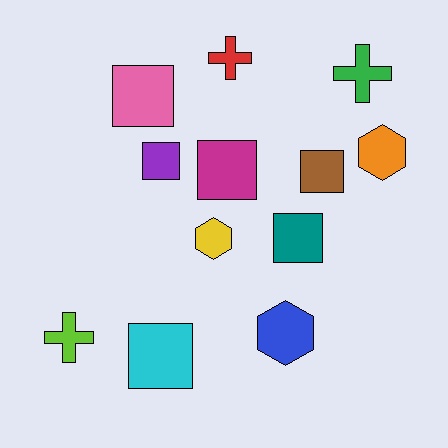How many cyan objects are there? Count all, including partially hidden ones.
There is 1 cyan object.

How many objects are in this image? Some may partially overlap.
There are 12 objects.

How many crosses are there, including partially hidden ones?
There are 3 crosses.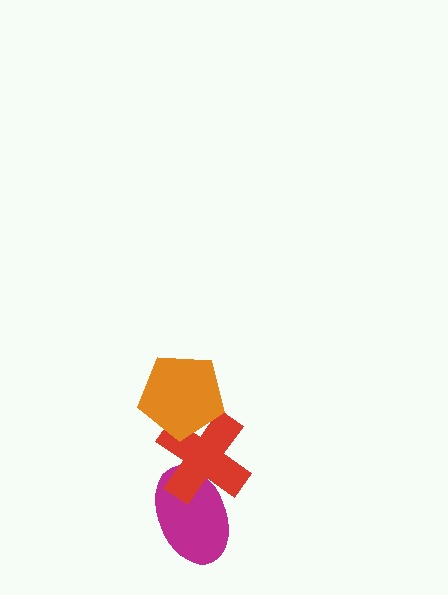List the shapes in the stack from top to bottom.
From top to bottom: the orange pentagon, the red cross, the magenta ellipse.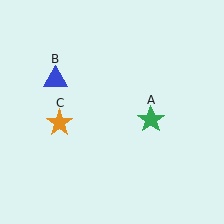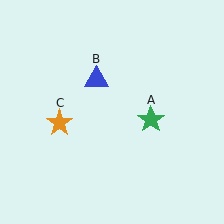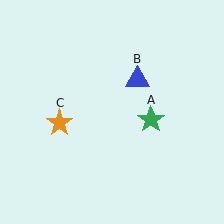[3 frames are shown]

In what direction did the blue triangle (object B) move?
The blue triangle (object B) moved right.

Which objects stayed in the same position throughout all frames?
Green star (object A) and orange star (object C) remained stationary.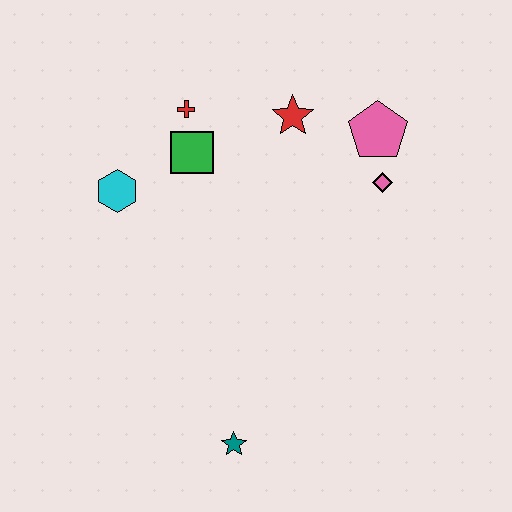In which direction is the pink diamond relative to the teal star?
The pink diamond is above the teal star.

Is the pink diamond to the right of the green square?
Yes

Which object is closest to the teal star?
The cyan hexagon is closest to the teal star.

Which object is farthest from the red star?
The teal star is farthest from the red star.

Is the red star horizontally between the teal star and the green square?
No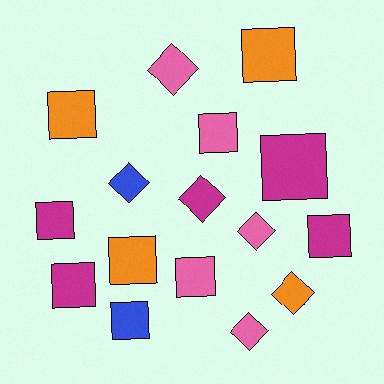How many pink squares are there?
There are 2 pink squares.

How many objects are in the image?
There are 16 objects.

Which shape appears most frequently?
Square, with 10 objects.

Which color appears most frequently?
Magenta, with 5 objects.